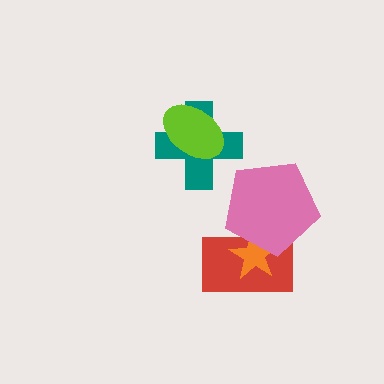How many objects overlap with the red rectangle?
2 objects overlap with the red rectangle.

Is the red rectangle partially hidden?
Yes, it is partially covered by another shape.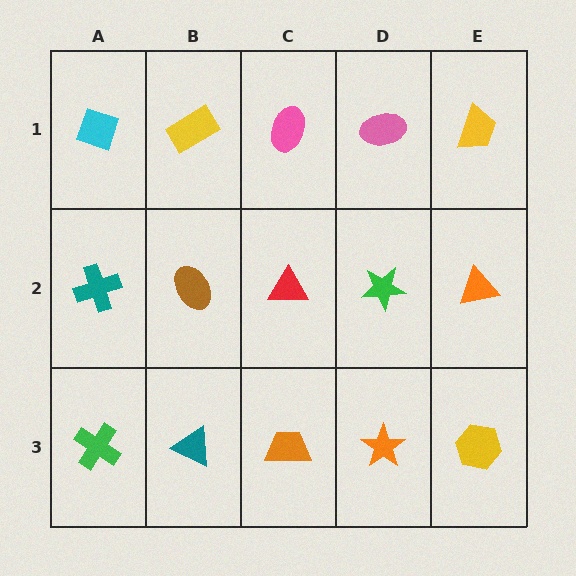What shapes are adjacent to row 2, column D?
A pink ellipse (row 1, column D), an orange star (row 3, column D), a red triangle (row 2, column C), an orange triangle (row 2, column E).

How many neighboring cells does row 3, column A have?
2.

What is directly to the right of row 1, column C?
A pink ellipse.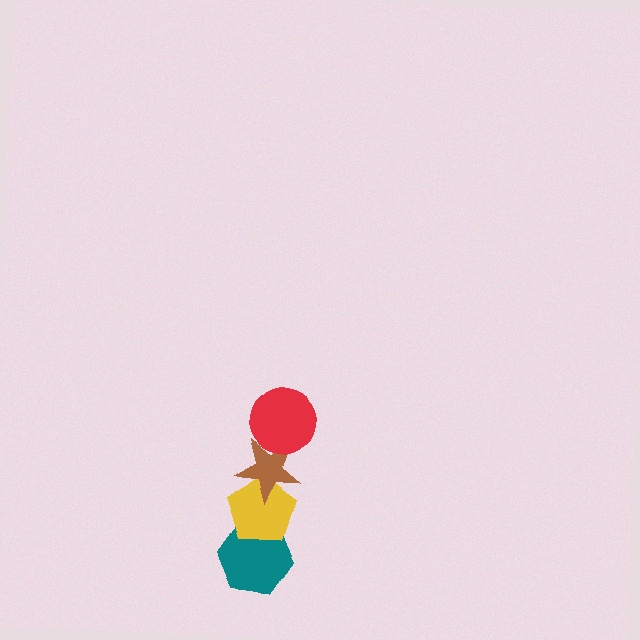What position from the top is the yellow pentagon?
The yellow pentagon is 3rd from the top.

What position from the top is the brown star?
The brown star is 2nd from the top.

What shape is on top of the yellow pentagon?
The brown star is on top of the yellow pentagon.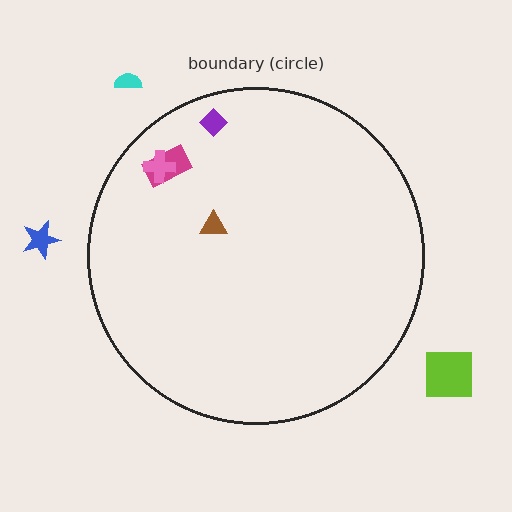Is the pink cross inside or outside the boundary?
Inside.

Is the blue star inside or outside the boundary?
Outside.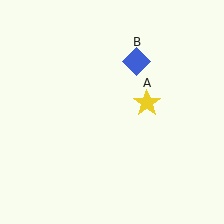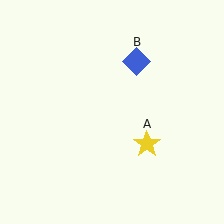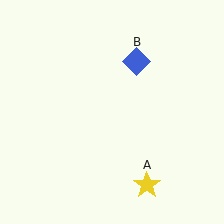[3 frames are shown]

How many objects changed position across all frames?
1 object changed position: yellow star (object A).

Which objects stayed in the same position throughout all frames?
Blue diamond (object B) remained stationary.